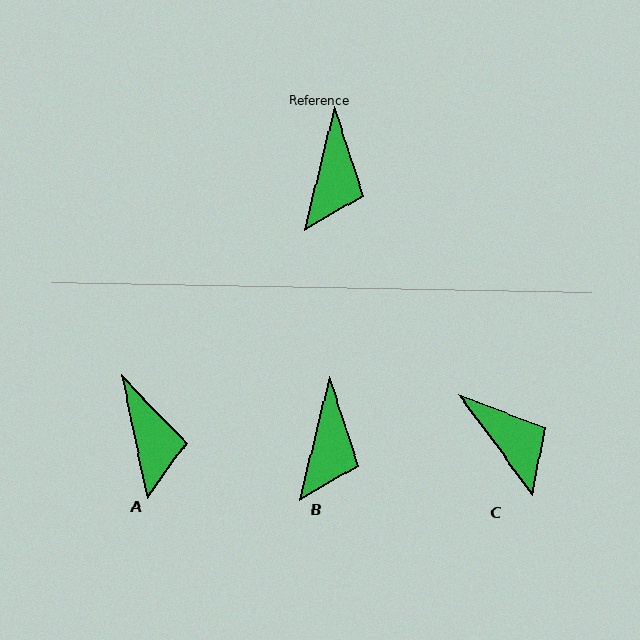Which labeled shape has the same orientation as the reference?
B.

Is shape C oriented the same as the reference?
No, it is off by about 50 degrees.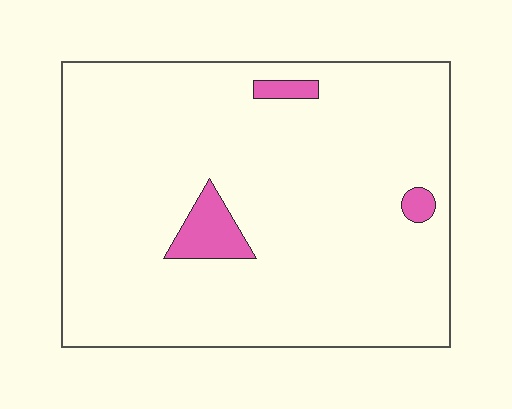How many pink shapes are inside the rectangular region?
3.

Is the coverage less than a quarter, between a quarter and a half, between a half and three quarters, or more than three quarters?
Less than a quarter.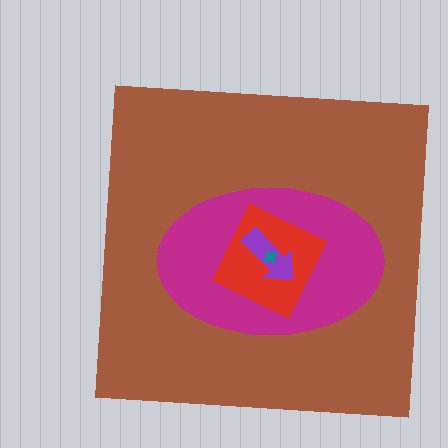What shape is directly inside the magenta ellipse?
The red diamond.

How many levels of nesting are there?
5.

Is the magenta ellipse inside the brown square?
Yes.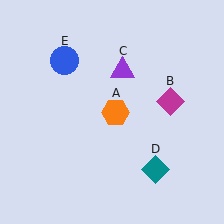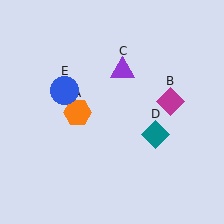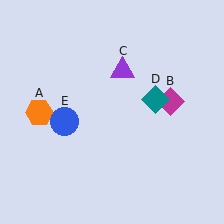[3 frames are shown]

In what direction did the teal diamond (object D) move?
The teal diamond (object D) moved up.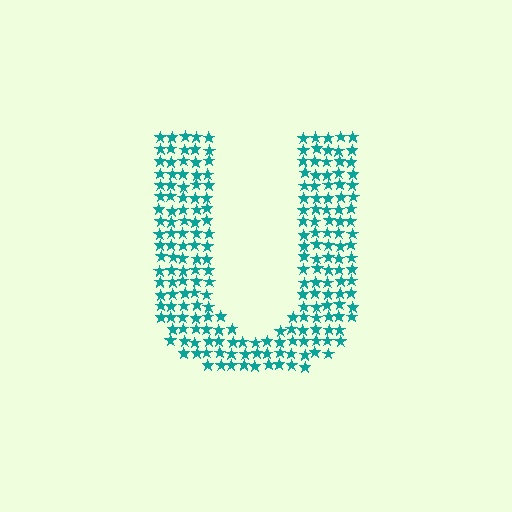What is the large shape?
The large shape is the letter U.